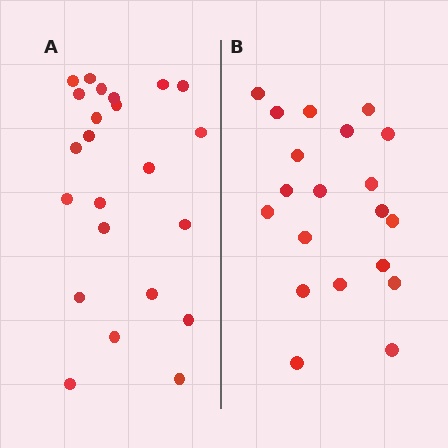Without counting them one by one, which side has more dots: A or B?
Region A (the left region) has more dots.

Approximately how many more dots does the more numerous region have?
Region A has just a few more — roughly 2 or 3 more dots than region B.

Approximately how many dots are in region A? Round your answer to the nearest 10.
About 20 dots. (The exact count is 23, which rounds to 20.)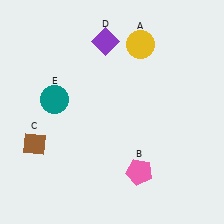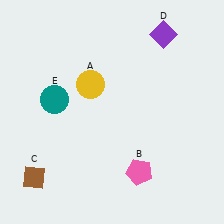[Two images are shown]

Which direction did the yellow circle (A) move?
The yellow circle (A) moved left.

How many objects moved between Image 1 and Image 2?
3 objects moved between the two images.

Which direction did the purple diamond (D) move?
The purple diamond (D) moved right.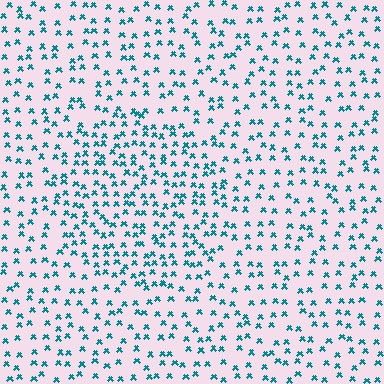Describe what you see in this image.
The image contains small teal elements arranged at two different densities. A circle-shaped region is visible where the elements are more densely packed than the surrounding area.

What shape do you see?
I see a circle.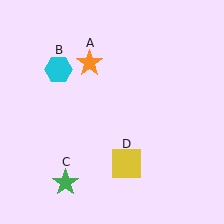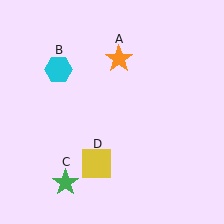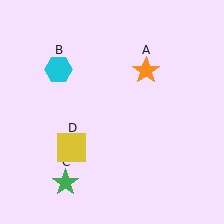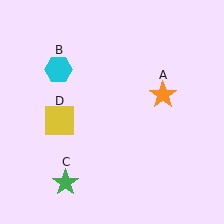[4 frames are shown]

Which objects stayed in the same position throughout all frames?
Cyan hexagon (object B) and green star (object C) remained stationary.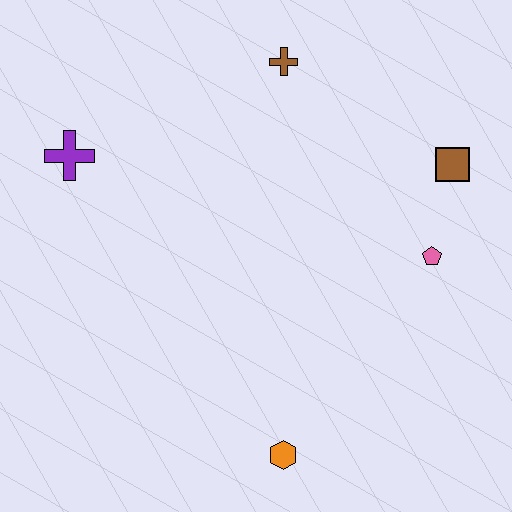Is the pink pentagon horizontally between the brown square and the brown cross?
Yes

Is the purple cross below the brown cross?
Yes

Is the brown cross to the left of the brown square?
Yes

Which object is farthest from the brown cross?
The orange hexagon is farthest from the brown cross.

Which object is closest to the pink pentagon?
The brown square is closest to the pink pentagon.